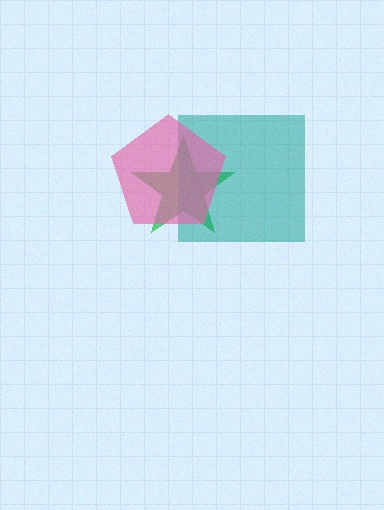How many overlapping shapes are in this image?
There are 3 overlapping shapes in the image.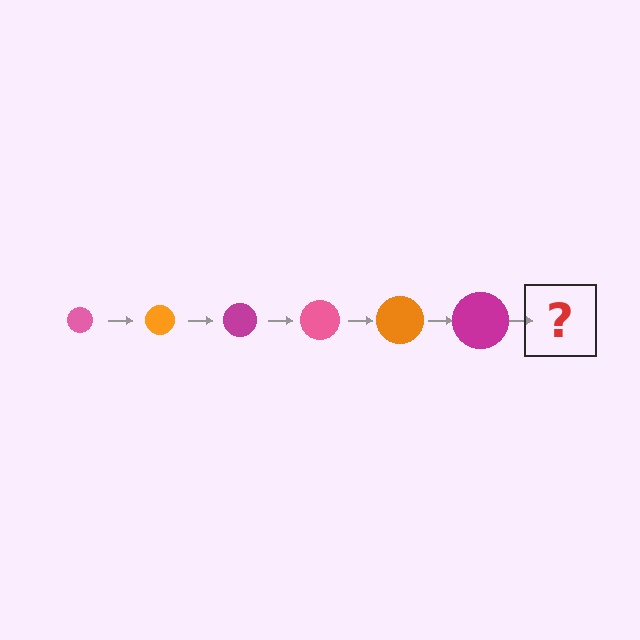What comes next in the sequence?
The next element should be a pink circle, larger than the previous one.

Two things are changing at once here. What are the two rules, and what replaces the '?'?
The two rules are that the circle grows larger each step and the color cycles through pink, orange, and magenta. The '?' should be a pink circle, larger than the previous one.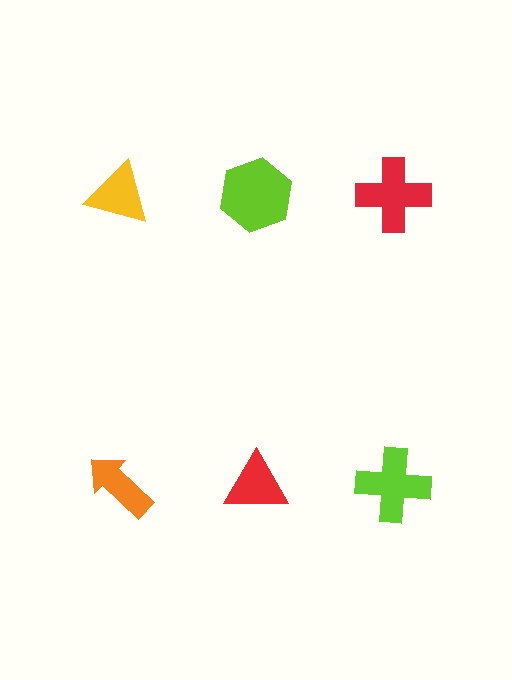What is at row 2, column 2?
A red triangle.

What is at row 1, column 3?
A red cross.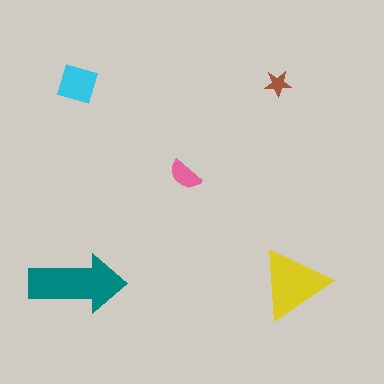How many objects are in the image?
There are 5 objects in the image.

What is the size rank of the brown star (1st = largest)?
5th.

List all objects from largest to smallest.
The teal arrow, the yellow triangle, the cyan diamond, the pink semicircle, the brown star.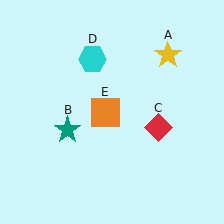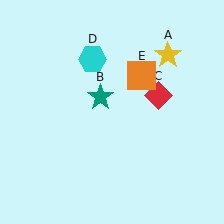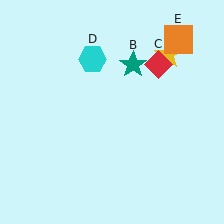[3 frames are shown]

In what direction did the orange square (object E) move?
The orange square (object E) moved up and to the right.